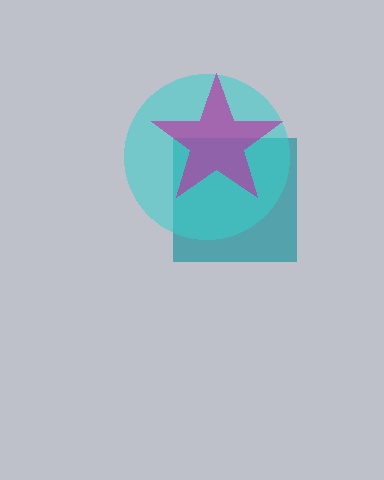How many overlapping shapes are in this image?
There are 3 overlapping shapes in the image.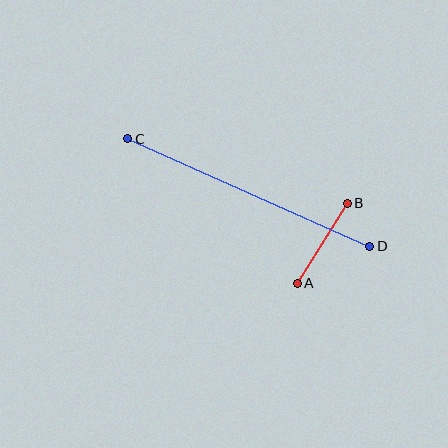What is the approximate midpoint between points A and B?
The midpoint is at approximately (322, 243) pixels.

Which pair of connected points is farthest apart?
Points C and D are farthest apart.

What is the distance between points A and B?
The distance is approximately 94 pixels.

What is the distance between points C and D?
The distance is approximately 265 pixels.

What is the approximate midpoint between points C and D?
The midpoint is at approximately (249, 192) pixels.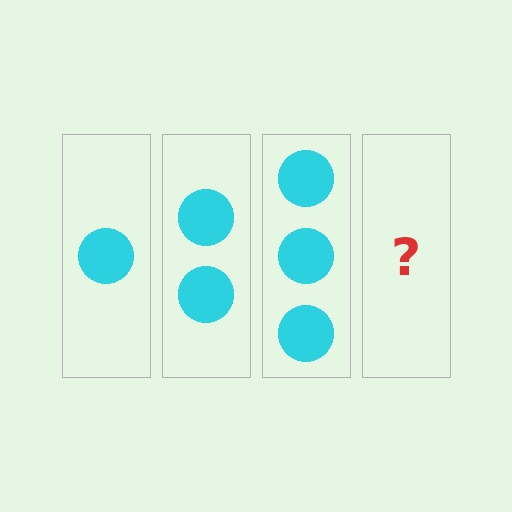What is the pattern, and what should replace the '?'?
The pattern is that each step adds one more circle. The '?' should be 4 circles.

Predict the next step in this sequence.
The next step is 4 circles.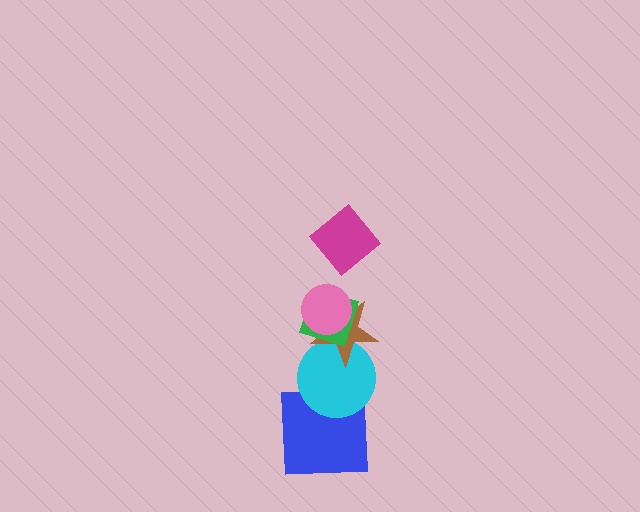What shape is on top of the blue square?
The cyan circle is on top of the blue square.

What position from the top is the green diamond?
The green diamond is 3rd from the top.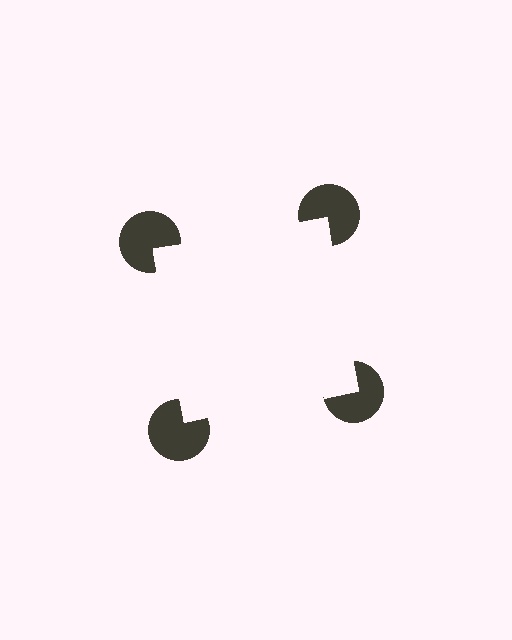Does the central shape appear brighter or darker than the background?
It typically appears slightly brighter than the background, even though no actual brightness change is drawn.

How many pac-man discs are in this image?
There are 4 — one at each vertex of the illusory square.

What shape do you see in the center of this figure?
An illusory square — its edges are inferred from the aligned wedge cuts in the pac-man discs, not physically drawn.